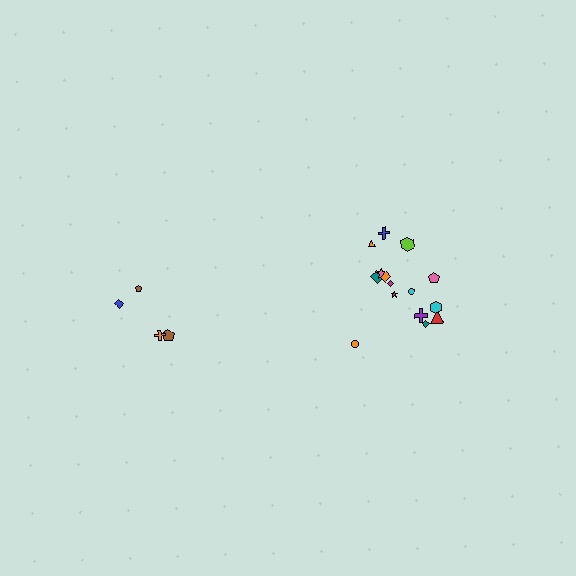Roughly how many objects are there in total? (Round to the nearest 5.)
Roughly 20 objects in total.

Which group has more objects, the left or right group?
The right group.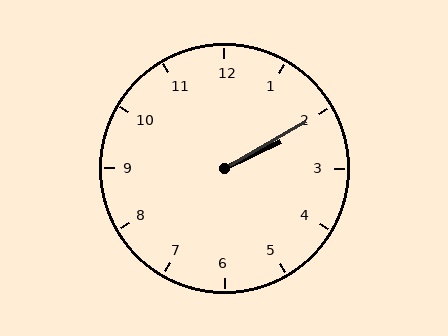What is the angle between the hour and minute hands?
Approximately 5 degrees.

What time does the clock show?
2:10.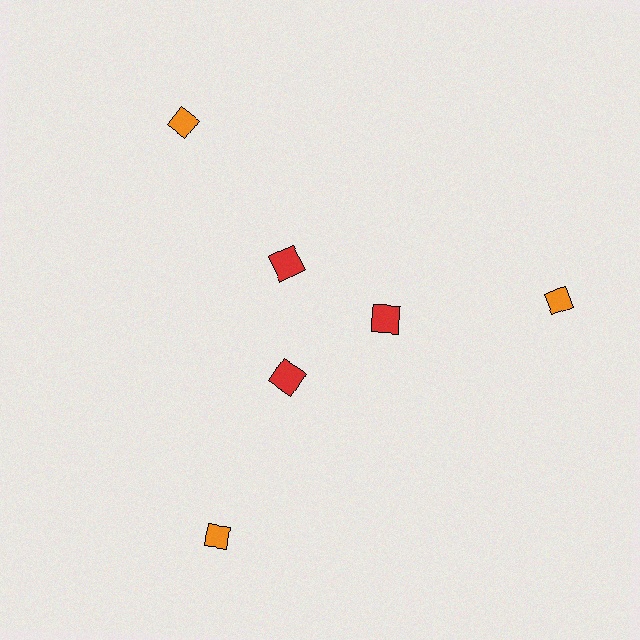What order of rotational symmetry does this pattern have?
This pattern has 3-fold rotational symmetry.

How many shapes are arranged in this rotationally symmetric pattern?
There are 6 shapes, arranged in 3 groups of 2.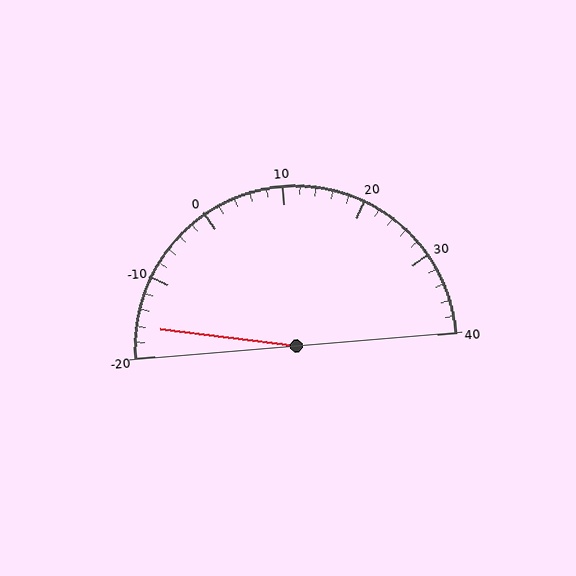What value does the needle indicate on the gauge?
The needle indicates approximately -16.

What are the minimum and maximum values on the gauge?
The gauge ranges from -20 to 40.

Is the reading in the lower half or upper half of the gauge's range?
The reading is in the lower half of the range (-20 to 40).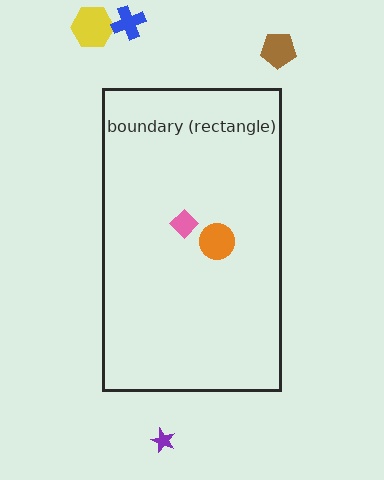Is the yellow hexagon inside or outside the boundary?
Outside.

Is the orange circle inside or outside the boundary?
Inside.